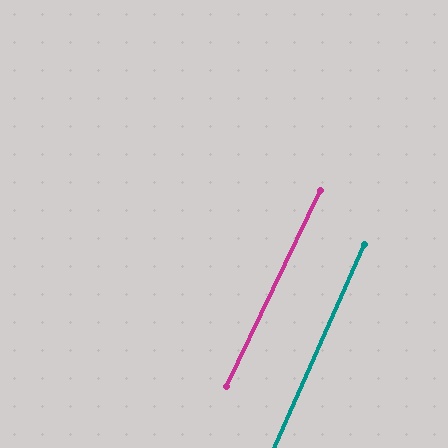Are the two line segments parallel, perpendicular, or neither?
Parallel — their directions differ by only 1.8°.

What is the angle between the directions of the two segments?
Approximately 2 degrees.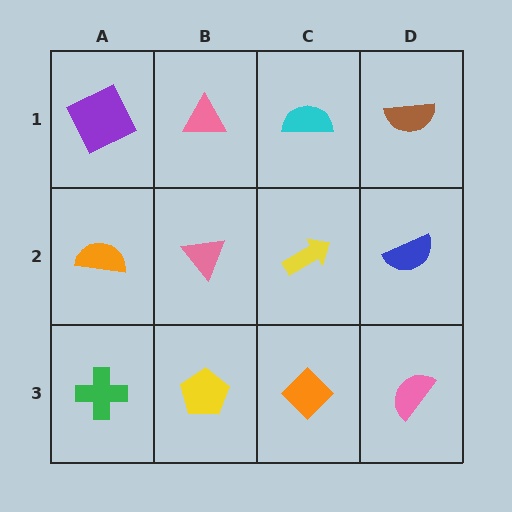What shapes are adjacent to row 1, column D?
A blue semicircle (row 2, column D), a cyan semicircle (row 1, column C).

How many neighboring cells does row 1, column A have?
2.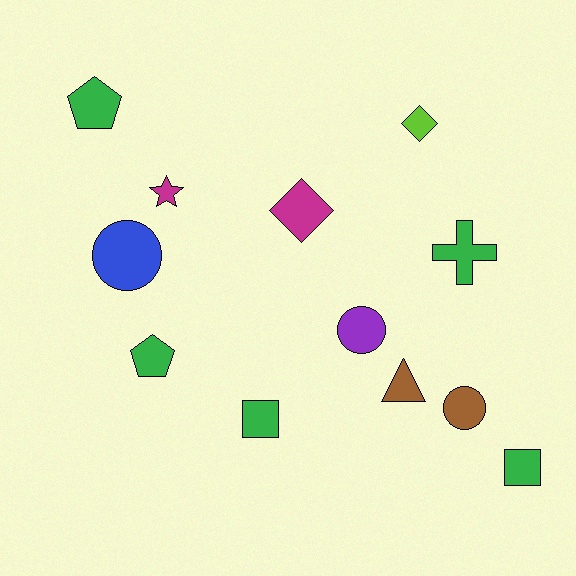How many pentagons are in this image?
There are 2 pentagons.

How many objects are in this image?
There are 12 objects.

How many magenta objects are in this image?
There are 2 magenta objects.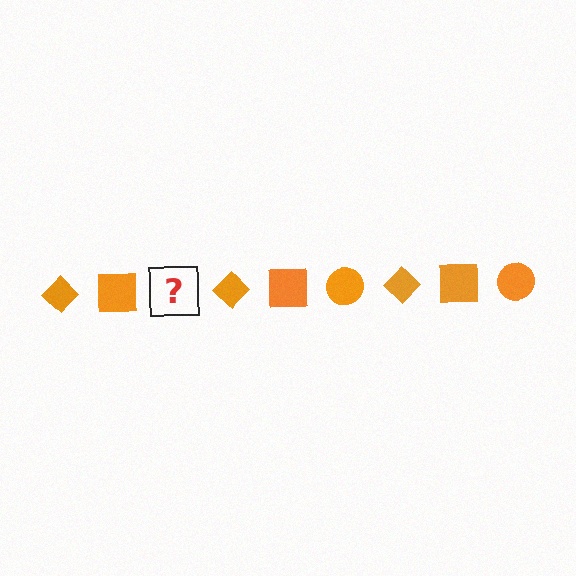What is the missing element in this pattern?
The missing element is an orange circle.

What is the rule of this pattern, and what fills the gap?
The rule is that the pattern cycles through diamond, square, circle shapes in orange. The gap should be filled with an orange circle.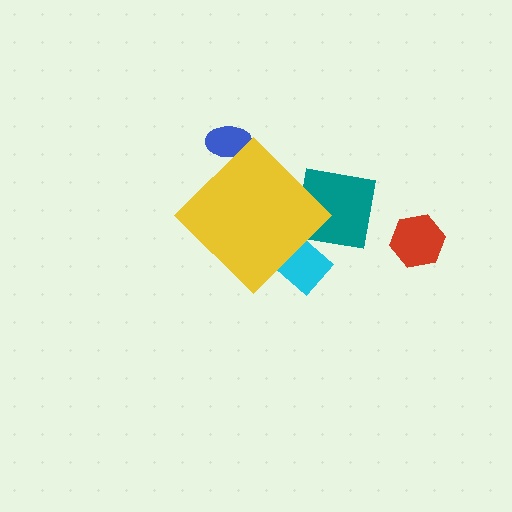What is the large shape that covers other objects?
A yellow diamond.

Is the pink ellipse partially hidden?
Yes, the pink ellipse is partially hidden behind the yellow diamond.